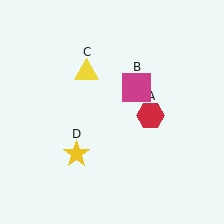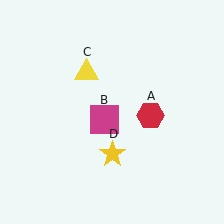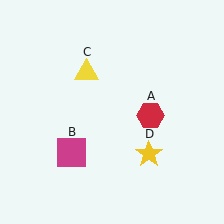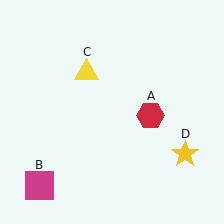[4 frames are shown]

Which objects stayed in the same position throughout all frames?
Red hexagon (object A) and yellow triangle (object C) remained stationary.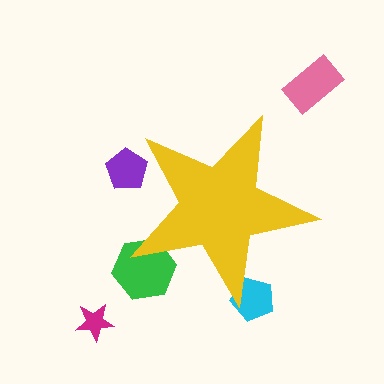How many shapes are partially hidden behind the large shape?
3 shapes are partially hidden.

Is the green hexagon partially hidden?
Yes, the green hexagon is partially hidden behind the yellow star.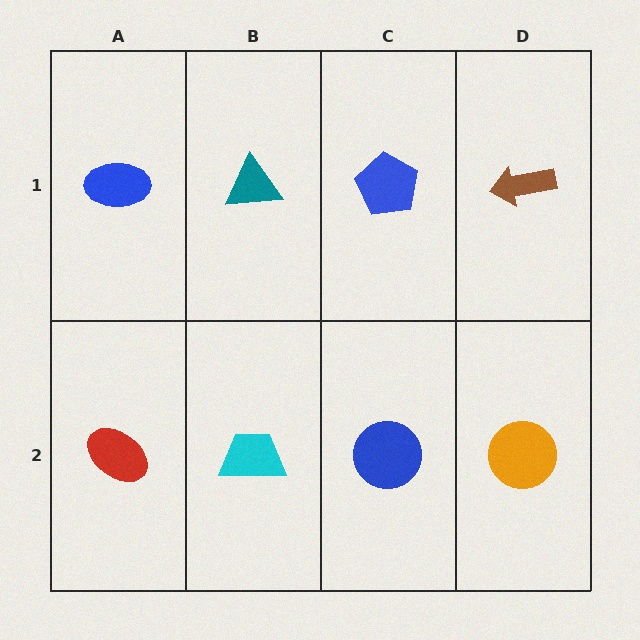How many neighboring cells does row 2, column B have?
3.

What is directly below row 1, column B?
A cyan trapezoid.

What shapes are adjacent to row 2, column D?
A brown arrow (row 1, column D), a blue circle (row 2, column C).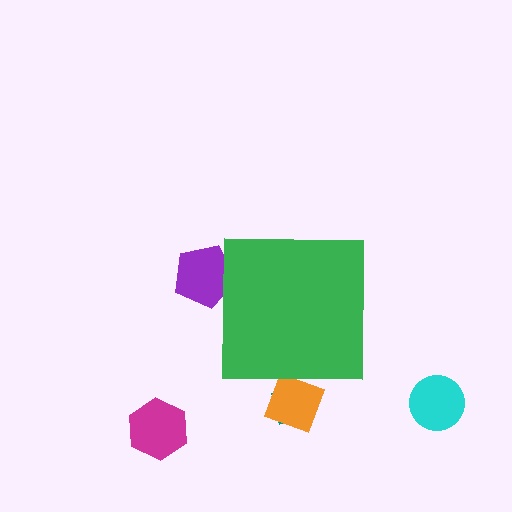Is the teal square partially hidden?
Yes, the teal square is partially hidden behind the green square.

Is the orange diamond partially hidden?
Yes, the orange diamond is partially hidden behind the green square.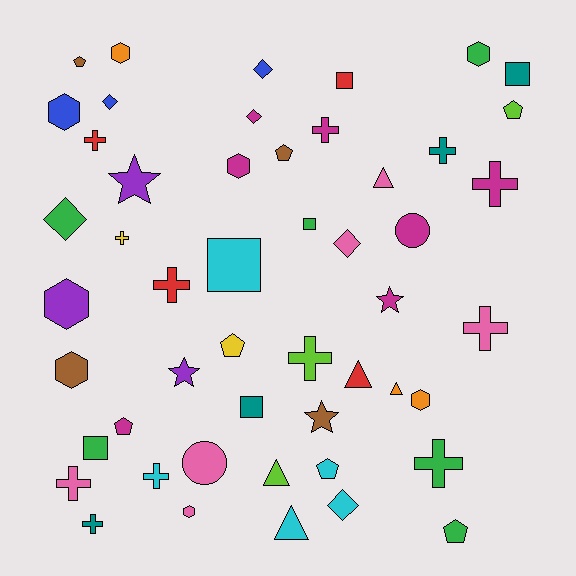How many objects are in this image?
There are 50 objects.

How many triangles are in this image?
There are 5 triangles.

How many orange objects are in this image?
There are 3 orange objects.